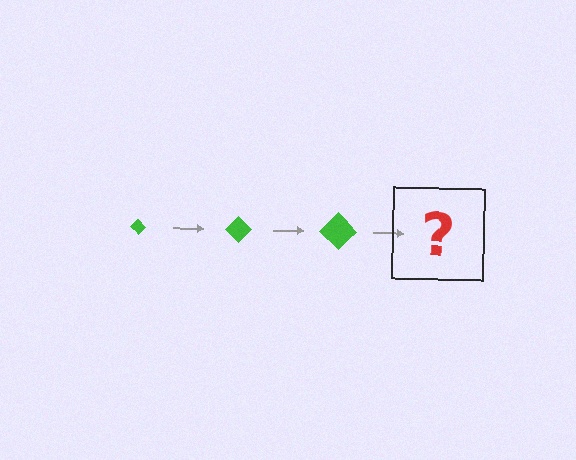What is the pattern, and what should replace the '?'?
The pattern is that the diamond gets progressively larger each step. The '?' should be a green diamond, larger than the previous one.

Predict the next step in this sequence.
The next step is a green diamond, larger than the previous one.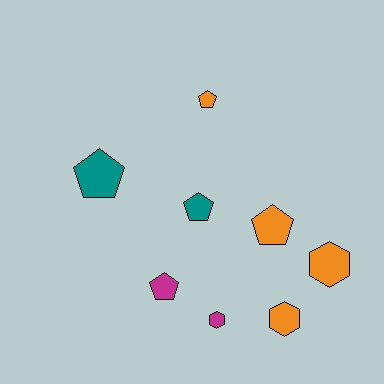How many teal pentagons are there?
There are 2 teal pentagons.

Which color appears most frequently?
Orange, with 4 objects.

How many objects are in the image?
There are 8 objects.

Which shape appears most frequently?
Pentagon, with 5 objects.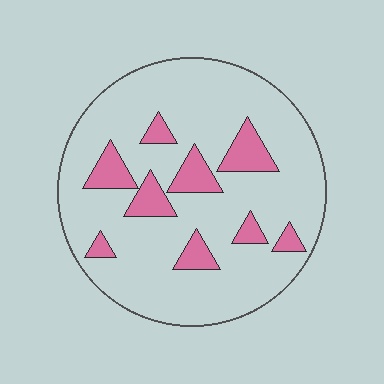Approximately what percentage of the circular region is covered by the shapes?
Approximately 15%.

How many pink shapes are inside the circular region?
9.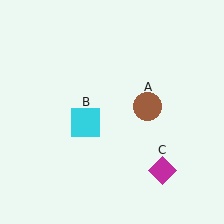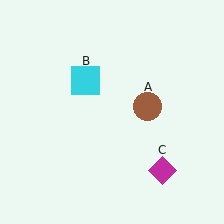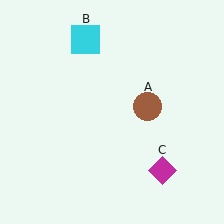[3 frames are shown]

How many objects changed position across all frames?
1 object changed position: cyan square (object B).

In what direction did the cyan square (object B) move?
The cyan square (object B) moved up.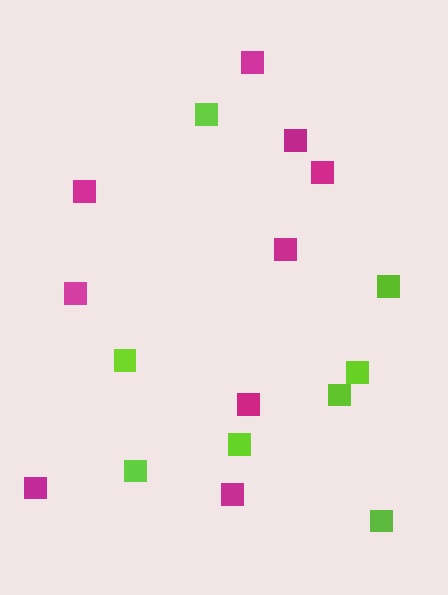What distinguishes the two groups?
There are 2 groups: one group of magenta squares (9) and one group of lime squares (8).